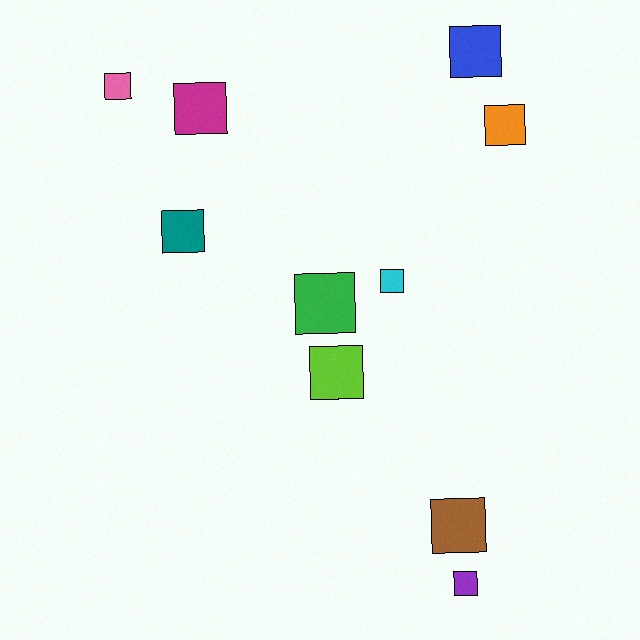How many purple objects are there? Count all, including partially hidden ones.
There is 1 purple object.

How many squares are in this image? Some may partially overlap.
There are 10 squares.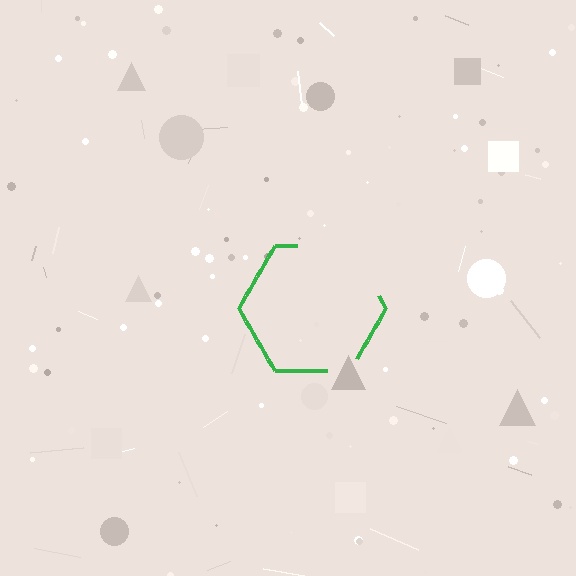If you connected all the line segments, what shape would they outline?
They would outline a hexagon.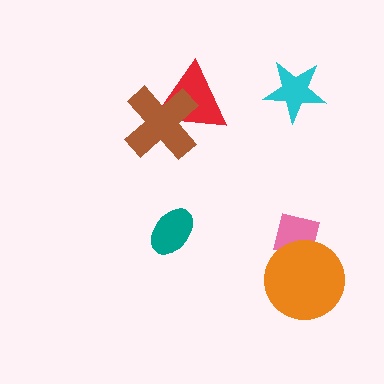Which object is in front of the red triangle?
The brown cross is in front of the red triangle.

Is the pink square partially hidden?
Yes, it is partially covered by another shape.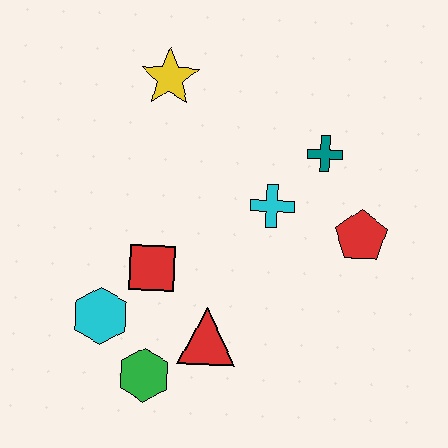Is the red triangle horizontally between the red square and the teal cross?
Yes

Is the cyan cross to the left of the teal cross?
Yes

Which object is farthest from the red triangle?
The yellow star is farthest from the red triangle.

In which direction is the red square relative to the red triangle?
The red square is above the red triangle.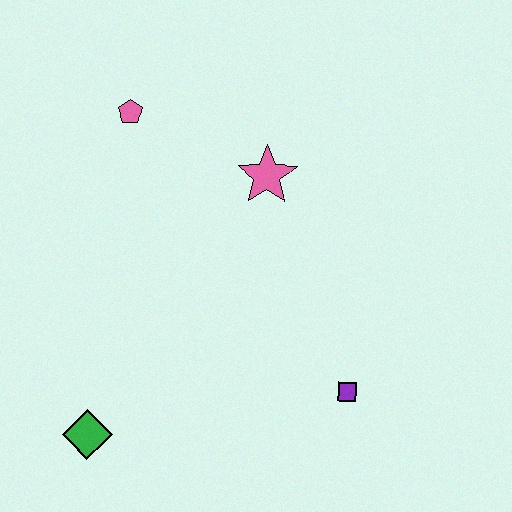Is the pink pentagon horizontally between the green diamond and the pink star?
Yes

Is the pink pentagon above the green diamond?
Yes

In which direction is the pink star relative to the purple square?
The pink star is above the purple square.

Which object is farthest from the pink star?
The green diamond is farthest from the pink star.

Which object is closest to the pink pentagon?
The pink star is closest to the pink pentagon.